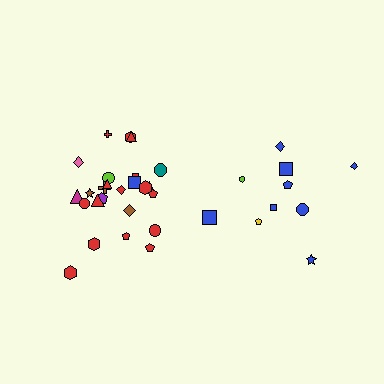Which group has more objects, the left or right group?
The left group.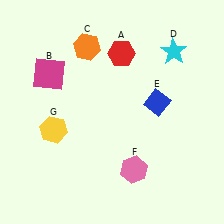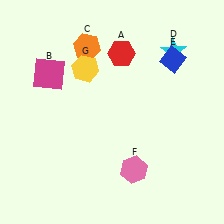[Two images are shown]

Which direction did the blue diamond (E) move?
The blue diamond (E) moved up.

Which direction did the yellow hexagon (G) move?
The yellow hexagon (G) moved up.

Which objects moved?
The objects that moved are: the blue diamond (E), the yellow hexagon (G).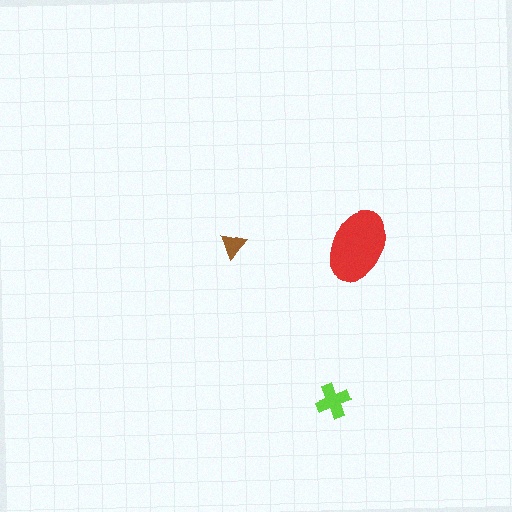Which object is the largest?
The red ellipse.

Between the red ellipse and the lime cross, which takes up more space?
The red ellipse.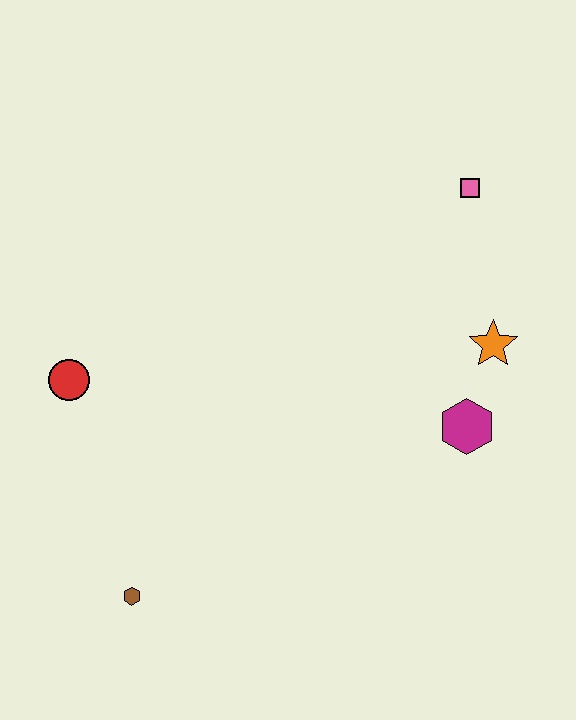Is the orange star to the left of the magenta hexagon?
No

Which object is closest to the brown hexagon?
The red circle is closest to the brown hexagon.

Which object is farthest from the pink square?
The brown hexagon is farthest from the pink square.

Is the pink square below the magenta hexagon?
No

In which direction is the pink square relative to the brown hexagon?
The pink square is above the brown hexagon.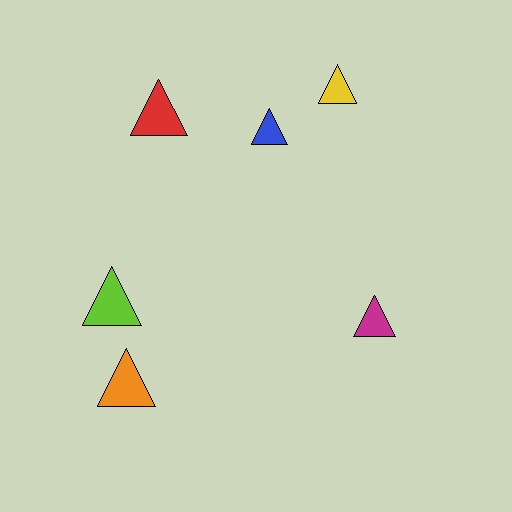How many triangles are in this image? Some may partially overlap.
There are 6 triangles.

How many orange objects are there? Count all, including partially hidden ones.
There is 1 orange object.